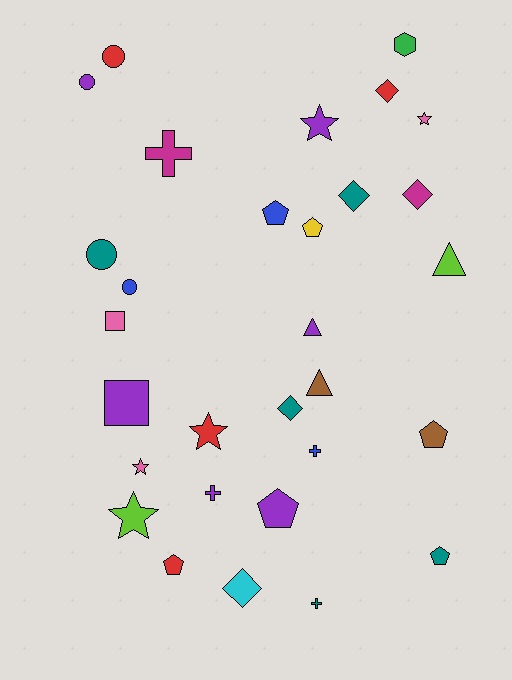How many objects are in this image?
There are 30 objects.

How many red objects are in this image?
There are 4 red objects.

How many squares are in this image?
There are 2 squares.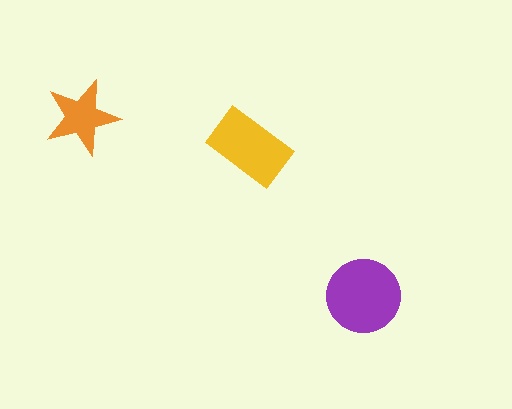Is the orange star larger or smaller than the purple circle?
Smaller.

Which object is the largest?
The purple circle.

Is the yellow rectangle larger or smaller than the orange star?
Larger.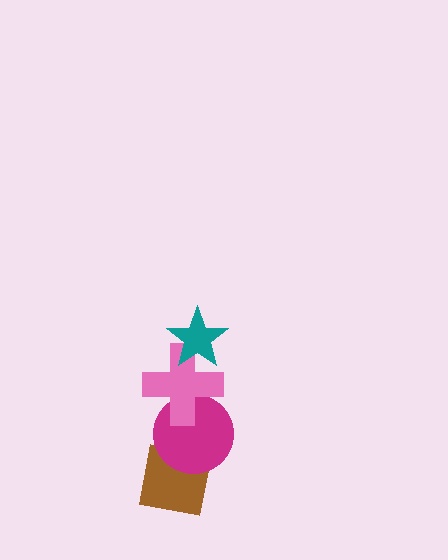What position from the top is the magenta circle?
The magenta circle is 3rd from the top.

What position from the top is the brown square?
The brown square is 4th from the top.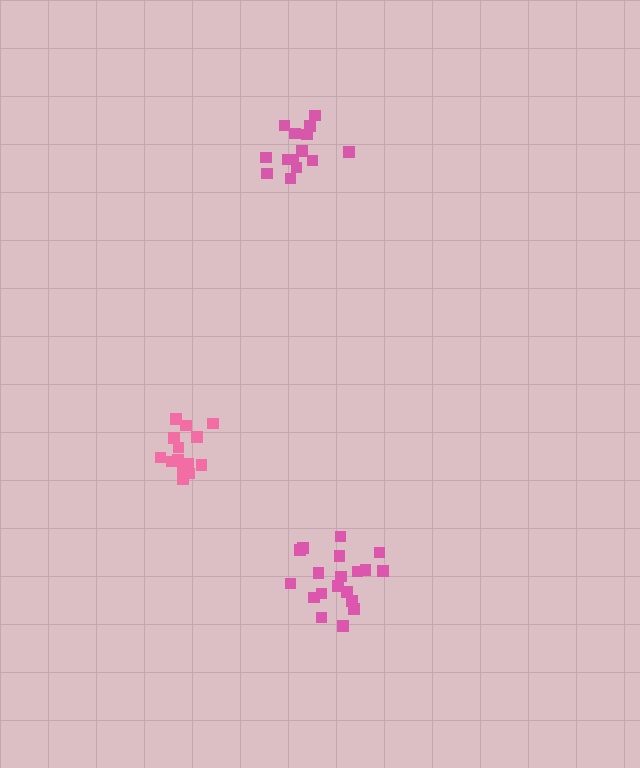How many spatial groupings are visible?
There are 3 spatial groupings.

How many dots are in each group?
Group 1: 14 dots, Group 2: 19 dots, Group 3: 15 dots (48 total).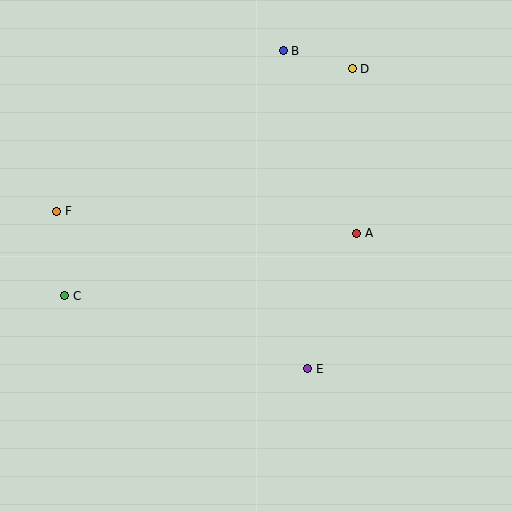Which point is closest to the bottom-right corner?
Point E is closest to the bottom-right corner.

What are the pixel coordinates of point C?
Point C is at (65, 296).